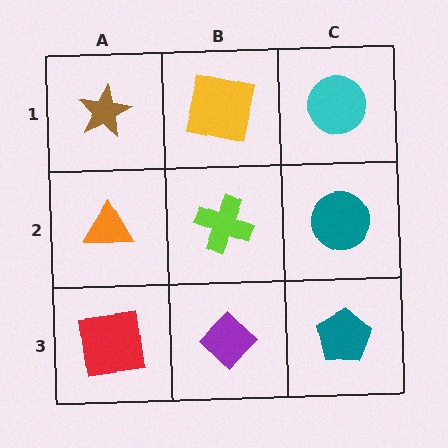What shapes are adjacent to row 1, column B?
A lime cross (row 2, column B), a brown star (row 1, column A), a cyan circle (row 1, column C).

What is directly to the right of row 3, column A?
A purple diamond.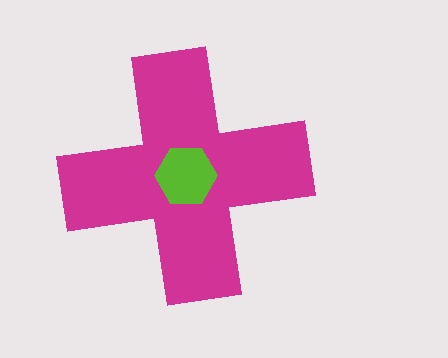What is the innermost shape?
The lime hexagon.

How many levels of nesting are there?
2.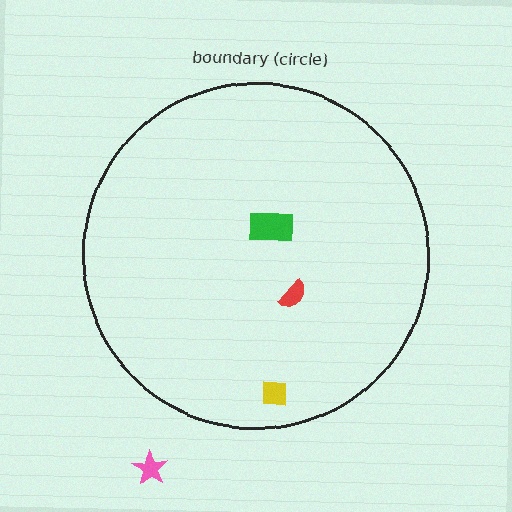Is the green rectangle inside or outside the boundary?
Inside.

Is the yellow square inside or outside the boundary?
Inside.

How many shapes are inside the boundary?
3 inside, 1 outside.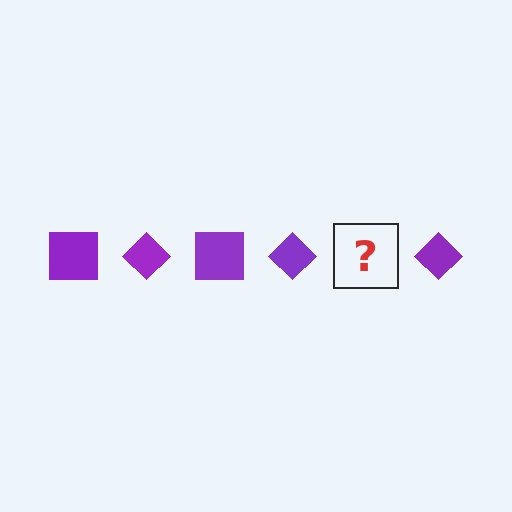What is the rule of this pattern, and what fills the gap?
The rule is that the pattern cycles through square, diamond shapes in purple. The gap should be filled with a purple square.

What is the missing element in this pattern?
The missing element is a purple square.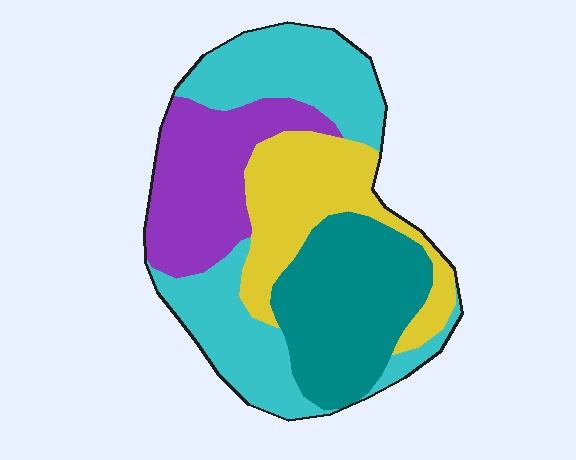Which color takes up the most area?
Cyan, at roughly 35%.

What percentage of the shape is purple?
Purple covers roughly 20% of the shape.